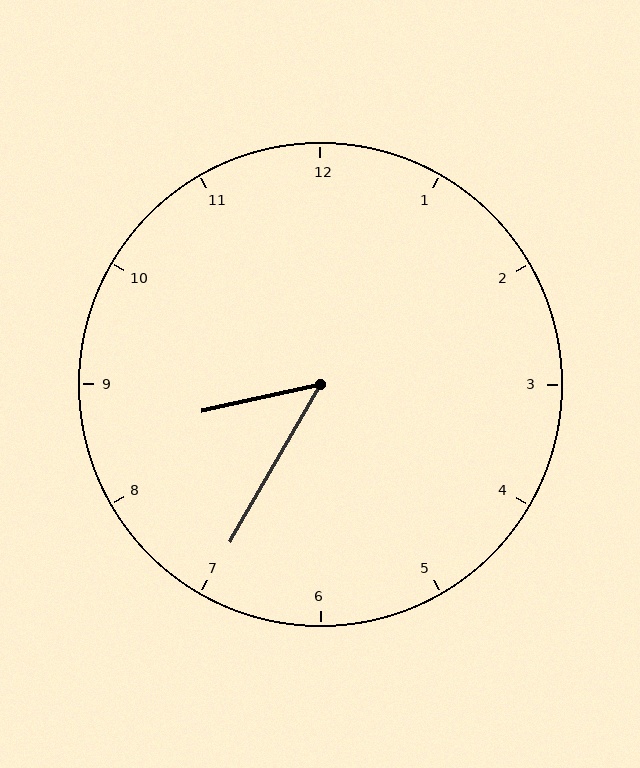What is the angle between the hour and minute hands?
Approximately 48 degrees.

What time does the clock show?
8:35.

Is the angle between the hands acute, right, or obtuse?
It is acute.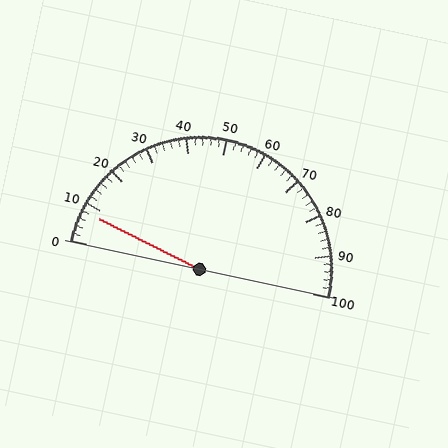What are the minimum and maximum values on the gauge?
The gauge ranges from 0 to 100.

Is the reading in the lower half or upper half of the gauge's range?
The reading is in the lower half of the range (0 to 100).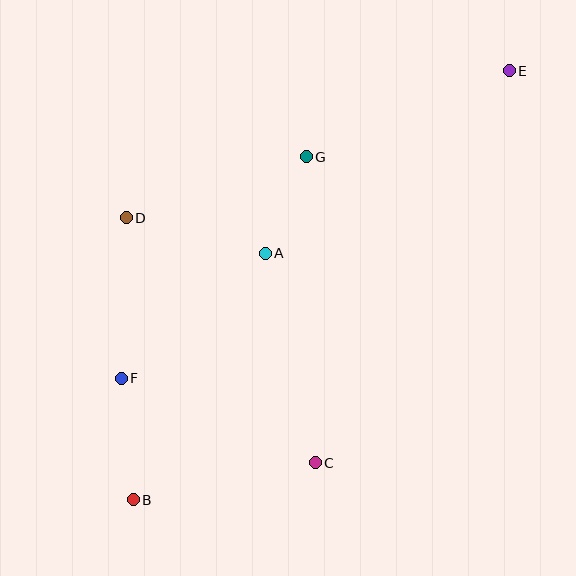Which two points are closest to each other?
Points A and G are closest to each other.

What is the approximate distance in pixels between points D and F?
The distance between D and F is approximately 160 pixels.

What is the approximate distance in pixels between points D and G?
The distance between D and G is approximately 190 pixels.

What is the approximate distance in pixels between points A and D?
The distance between A and D is approximately 143 pixels.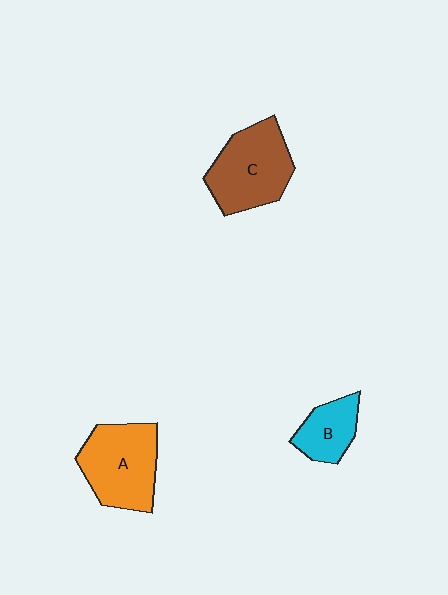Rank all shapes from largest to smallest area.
From largest to smallest: C (brown), A (orange), B (cyan).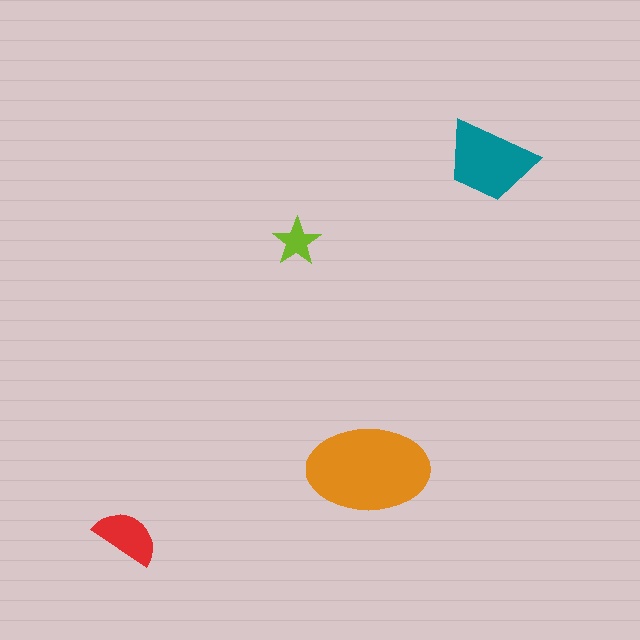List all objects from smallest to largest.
The lime star, the red semicircle, the teal trapezoid, the orange ellipse.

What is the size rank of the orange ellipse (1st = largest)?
1st.